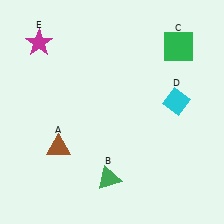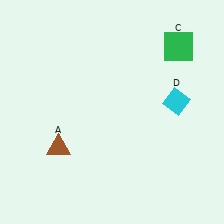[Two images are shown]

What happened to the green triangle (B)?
The green triangle (B) was removed in Image 2. It was in the bottom-left area of Image 1.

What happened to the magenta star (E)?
The magenta star (E) was removed in Image 2. It was in the top-left area of Image 1.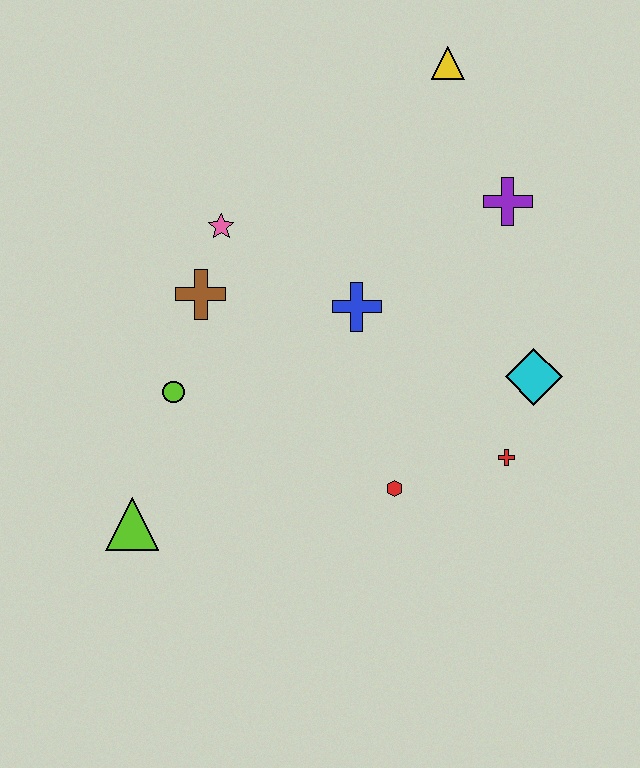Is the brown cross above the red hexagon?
Yes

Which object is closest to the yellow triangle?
The purple cross is closest to the yellow triangle.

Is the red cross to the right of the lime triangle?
Yes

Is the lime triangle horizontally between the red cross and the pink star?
No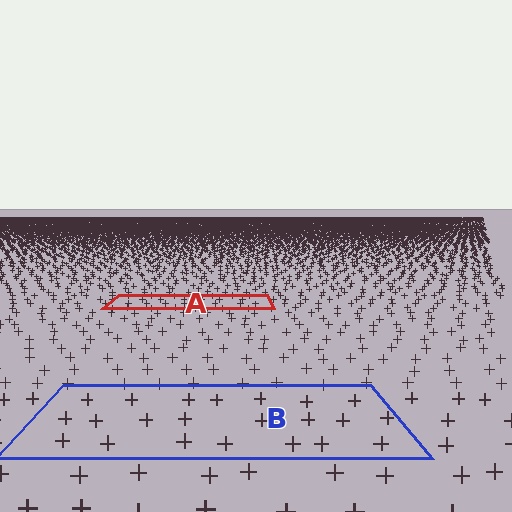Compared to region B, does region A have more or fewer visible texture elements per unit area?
Region A has more texture elements per unit area — they are packed more densely because it is farther away.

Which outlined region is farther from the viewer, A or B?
Region A is farther from the viewer — the texture elements inside it appear smaller and more densely packed.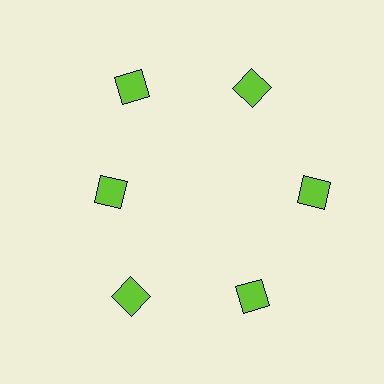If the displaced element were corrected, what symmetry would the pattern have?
It would have 6-fold rotational symmetry — the pattern would map onto itself every 60 degrees.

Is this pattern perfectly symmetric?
No. The 6 lime squares are arranged in a ring, but one element near the 9 o'clock position is pulled inward toward the center, breaking the 6-fold rotational symmetry.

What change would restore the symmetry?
The symmetry would be restored by moving it outward, back onto the ring so that all 6 squares sit at equal angles and equal distance from the center.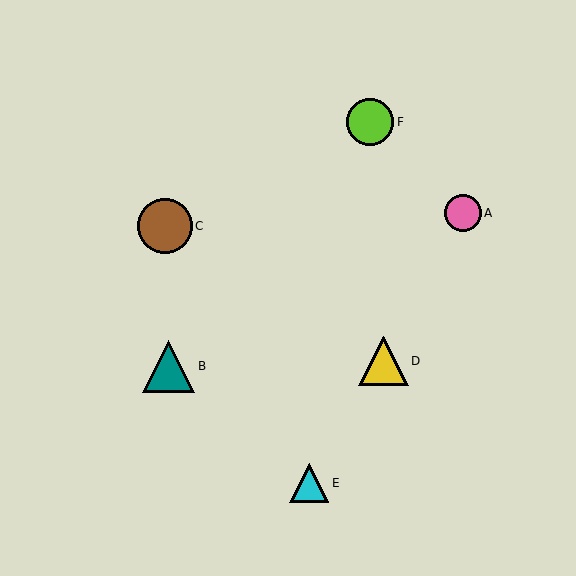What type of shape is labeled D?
Shape D is a yellow triangle.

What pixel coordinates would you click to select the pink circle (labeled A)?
Click at (463, 213) to select the pink circle A.